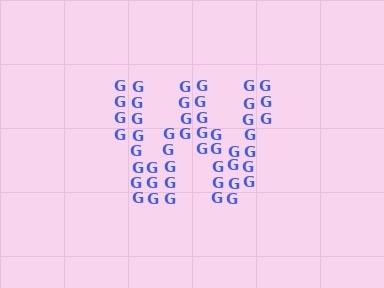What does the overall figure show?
The overall figure shows the letter W.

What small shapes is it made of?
It is made of small letter G's.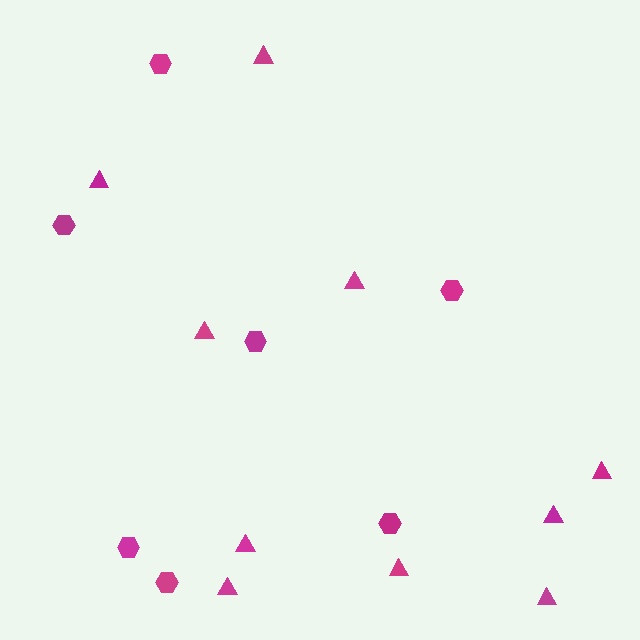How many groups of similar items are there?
There are 2 groups: one group of hexagons (7) and one group of triangles (10).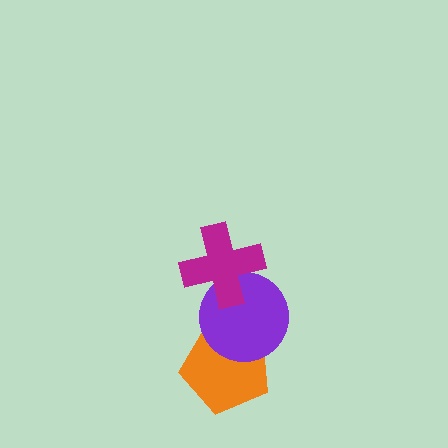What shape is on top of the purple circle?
The magenta cross is on top of the purple circle.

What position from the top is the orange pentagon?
The orange pentagon is 3rd from the top.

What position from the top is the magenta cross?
The magenta cross is 1st from the top.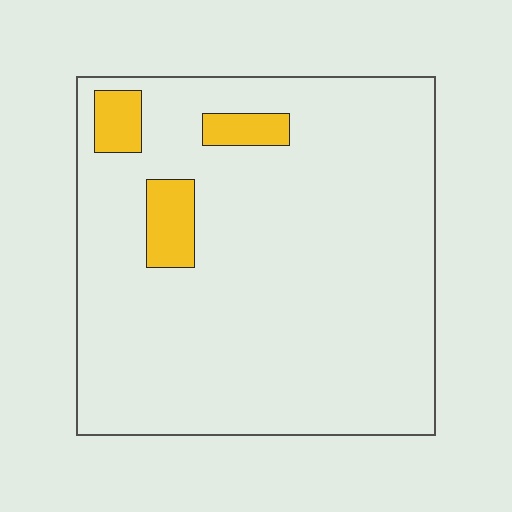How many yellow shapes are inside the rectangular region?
3.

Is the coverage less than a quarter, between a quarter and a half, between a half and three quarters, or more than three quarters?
Less than a quarter.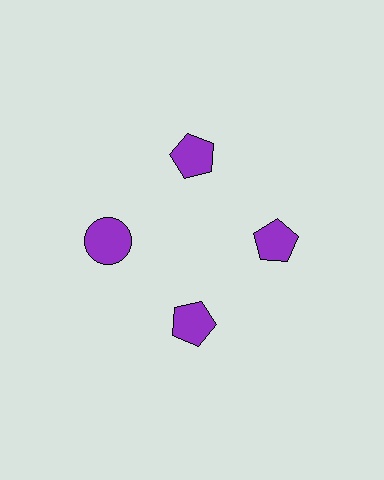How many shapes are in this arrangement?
There are 4 shapes arranged in a ring pattern.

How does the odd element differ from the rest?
It has a different shape: circle instead of pentagon.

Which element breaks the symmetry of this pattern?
The purple circle at roughly the 9 o'clock position breaks the symmetry. All other shapes are purple pentagons.